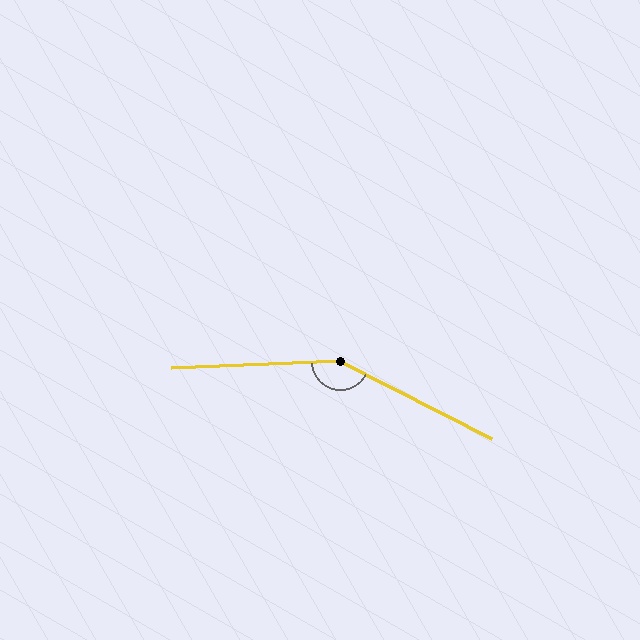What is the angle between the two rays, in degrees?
Approximately 150 degrees.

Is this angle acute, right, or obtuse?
It is obtuse.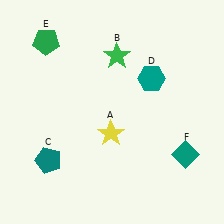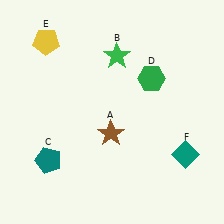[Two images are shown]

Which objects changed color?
A changed from yellow to brown. D changed from teal to green. E changed from green to yellow.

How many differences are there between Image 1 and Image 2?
There are 3 differences between the two images.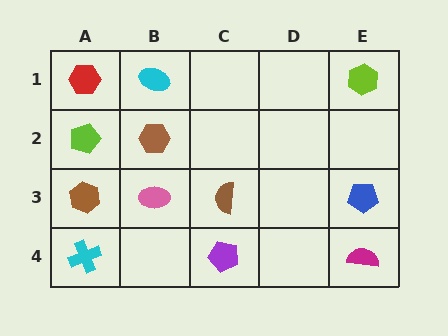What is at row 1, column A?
A red hexagon.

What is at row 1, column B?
A cyan ellipse.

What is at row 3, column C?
A brown semicircle.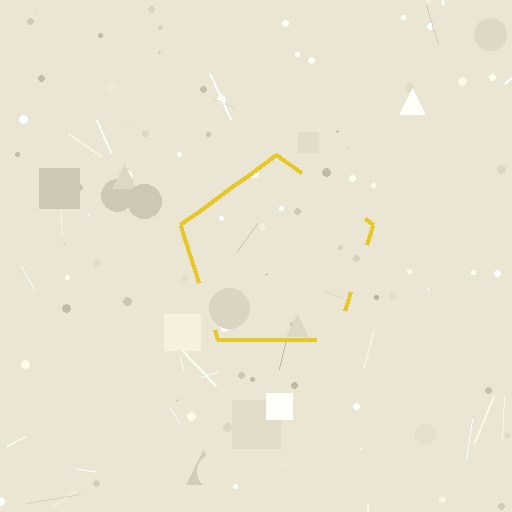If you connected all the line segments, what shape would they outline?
They would outline a pentagon.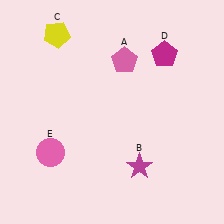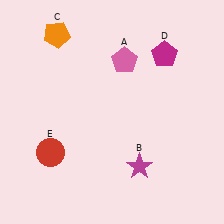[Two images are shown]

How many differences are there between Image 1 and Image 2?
There are 2 differences between the two images.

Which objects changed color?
C changed from yellow to orange. E changed from pink to red.